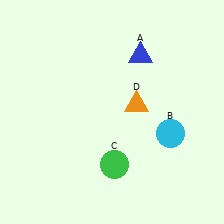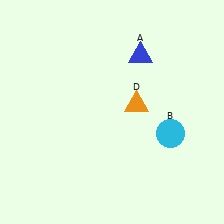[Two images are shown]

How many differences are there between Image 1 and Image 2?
There is 1 difference between the two images.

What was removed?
The green circle (C) was removed in Image 2.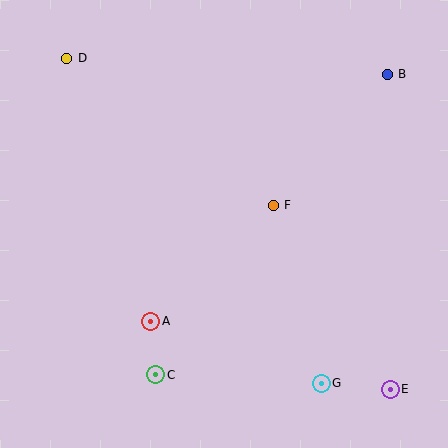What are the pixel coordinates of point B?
Point B is at (387, 74).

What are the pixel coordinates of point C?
Point C is at (156, 375).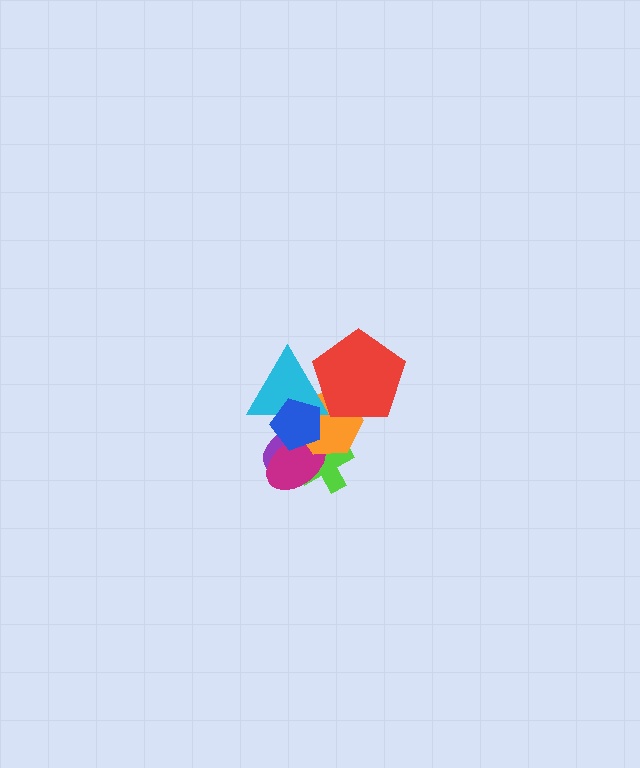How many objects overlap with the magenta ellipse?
5 objects overlap with the magenta ellipse.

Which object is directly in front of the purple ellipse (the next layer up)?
The lime cross is directly in front of the purple ellipse.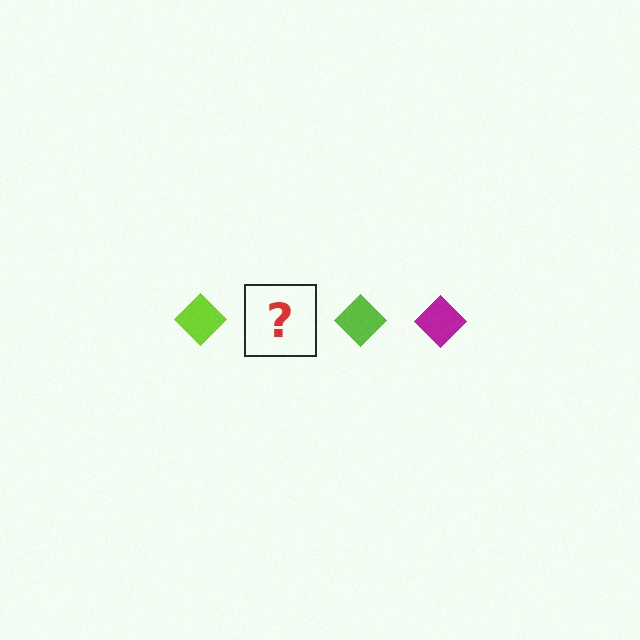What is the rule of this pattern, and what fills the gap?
The rule is that the pattern cycles through lime, magenta diamonds. The gap should be filled with a magenta diamond.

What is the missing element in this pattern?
The missing element is a magenta diamond.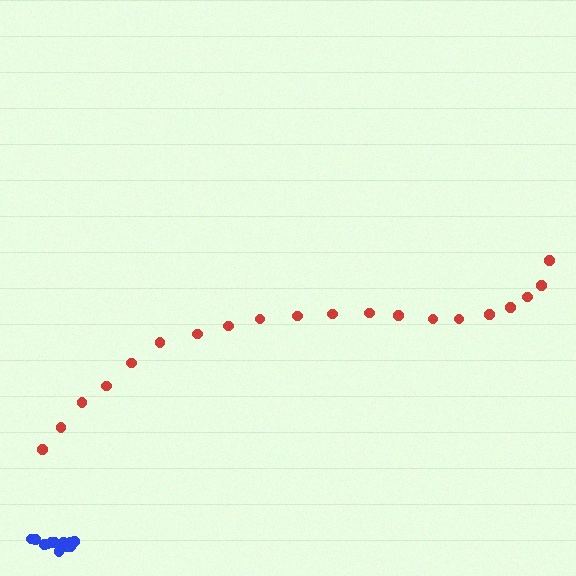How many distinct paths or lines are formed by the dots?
There are 2 distinct paths.